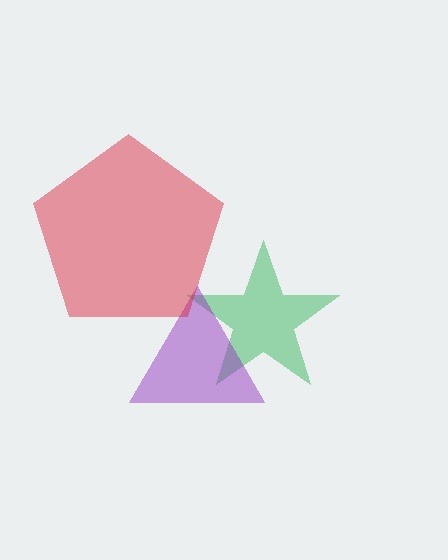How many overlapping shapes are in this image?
There are 3 overlapping shapes in the image.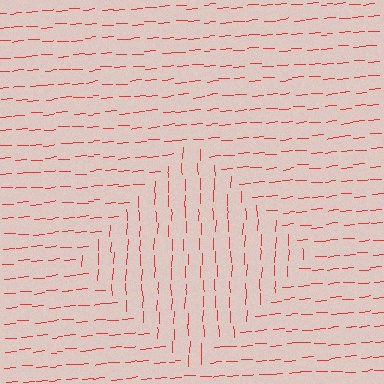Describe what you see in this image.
The image is filled with small red line segments. A diamond region in the image has lines oriented differently from the surrounding lines, creating a visible texture boundary.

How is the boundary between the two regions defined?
The boundary is defined purely by a change in line orientation (approximately 84 degrees difference). All lines are the same color and thickness.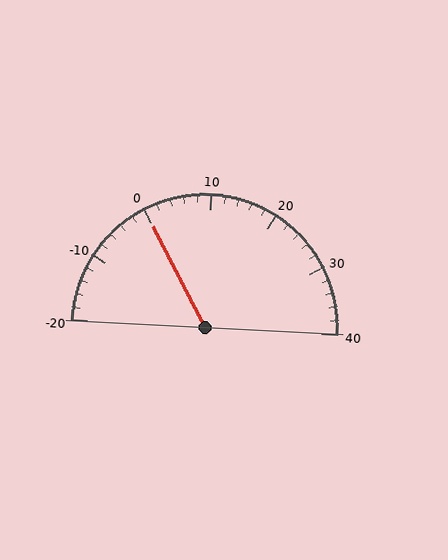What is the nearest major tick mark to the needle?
The nearest major tick mark is 0.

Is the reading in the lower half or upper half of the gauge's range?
The reading is in the lower half of the range (-20 to 40).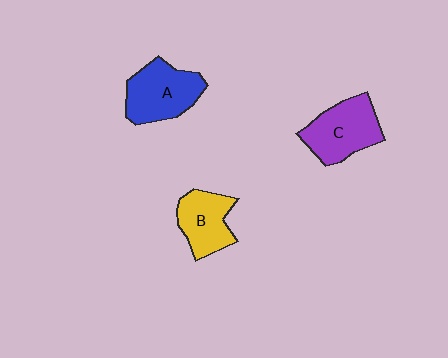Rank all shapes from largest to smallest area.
From largest to smallest: C (purple), A (blue), B (yellow).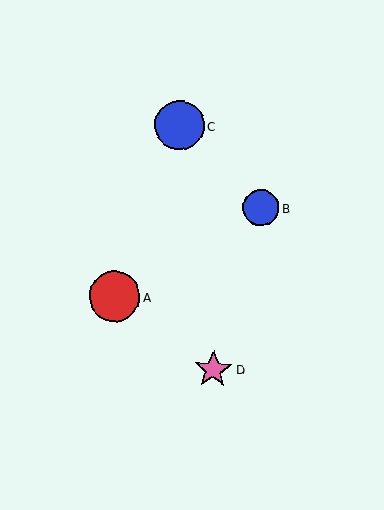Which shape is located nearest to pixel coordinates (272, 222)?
The blue circle (labeled B) at (261, 208) is nearest to that location.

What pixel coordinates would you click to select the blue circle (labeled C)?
Click at (180, 125) to select the blue circle C.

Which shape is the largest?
The red circle (labeled A) is the largest.